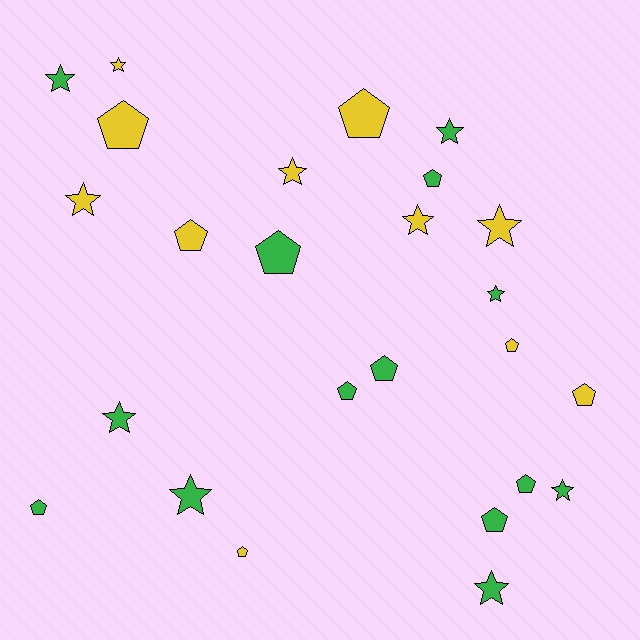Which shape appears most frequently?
Pentagon, with 13 objects.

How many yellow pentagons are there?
There are 6 yellow pentagons.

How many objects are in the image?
There are 25 objects.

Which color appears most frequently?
Green, with 14 objects.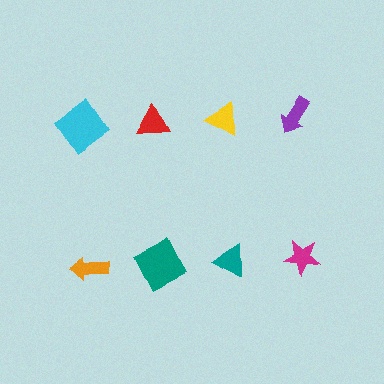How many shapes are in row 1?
4 shapes.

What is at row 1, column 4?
A purple arrow.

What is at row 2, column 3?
A teal triangle.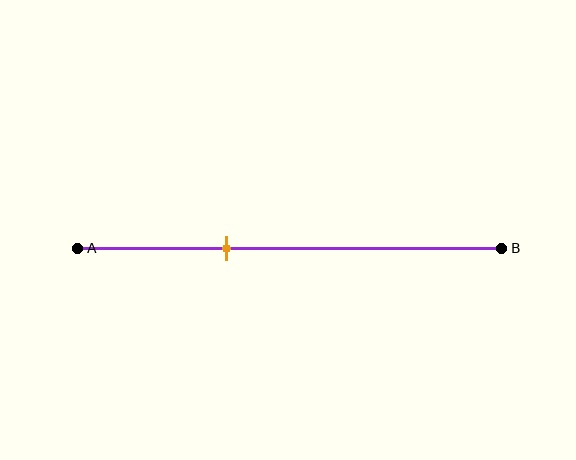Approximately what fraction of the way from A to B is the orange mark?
The orange mark is approximately 35% of the way from A to B.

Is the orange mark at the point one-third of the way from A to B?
Yes, the mark is approximately at the one-third point.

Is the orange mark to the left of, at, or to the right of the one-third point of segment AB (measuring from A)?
The orange mark is approximately at the one-third point of segment AB.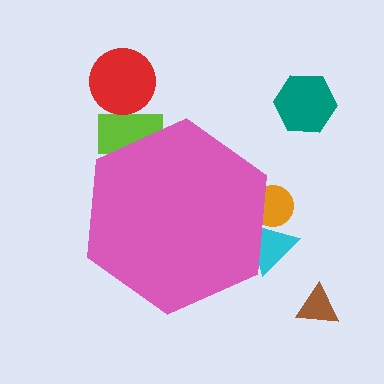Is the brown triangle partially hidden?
No, the brown triangle is fully visible.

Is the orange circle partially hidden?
Yes, the orange circle is partially hidden behind the pink hexagon.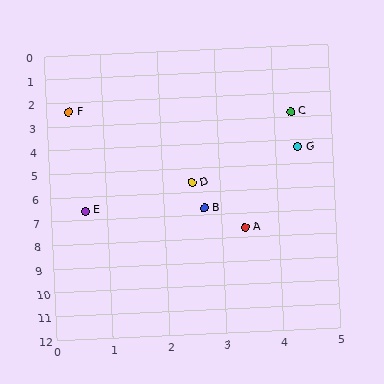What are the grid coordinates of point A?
Point A is at approximately (3.4, 7.6).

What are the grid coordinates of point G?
Point G is at approximately (4.4, 4.3).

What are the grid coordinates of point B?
Point B is at approximately (2.7, 6.7).